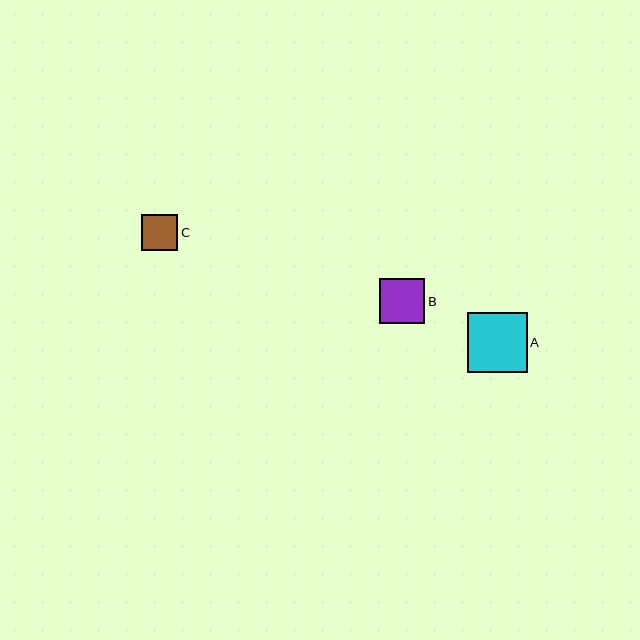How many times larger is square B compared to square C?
Square B is approximately 1.3 times the size of square C.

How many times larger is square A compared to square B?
Square A is approximately 1.3 times the size of square B.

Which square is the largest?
Square A is the largest with a size of approximately 59 pixels.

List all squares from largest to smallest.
From largest to smallest: A, B, C.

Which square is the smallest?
Square C is the smallest with a size of approximately 36 pixels.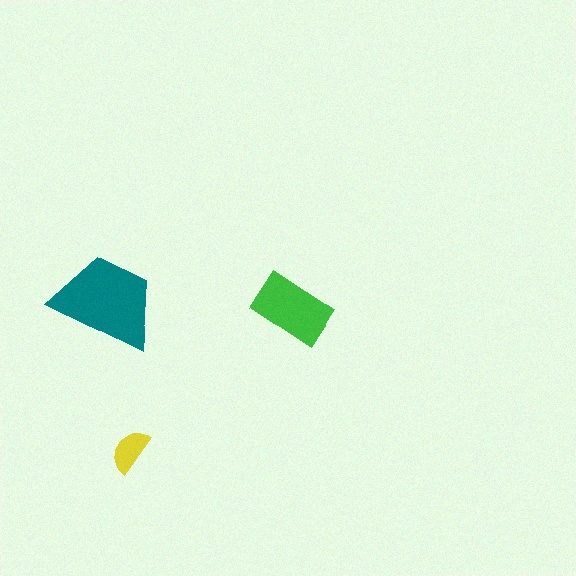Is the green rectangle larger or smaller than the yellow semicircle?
Larger.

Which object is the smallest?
The yellow semicircle.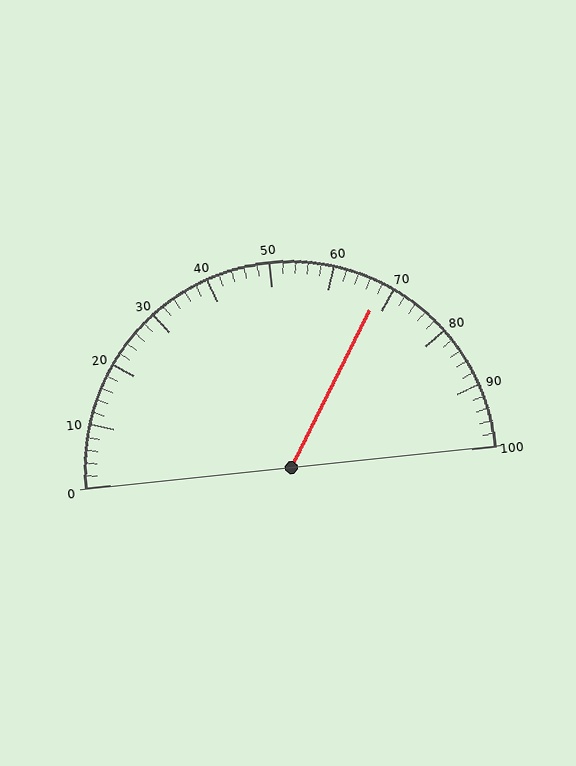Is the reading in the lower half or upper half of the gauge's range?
The reading is in the upper half of the range (0 to 100).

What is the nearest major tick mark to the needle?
The nearest major tick mark is 70.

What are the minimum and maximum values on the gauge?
The gauge ranges from 0 to 100.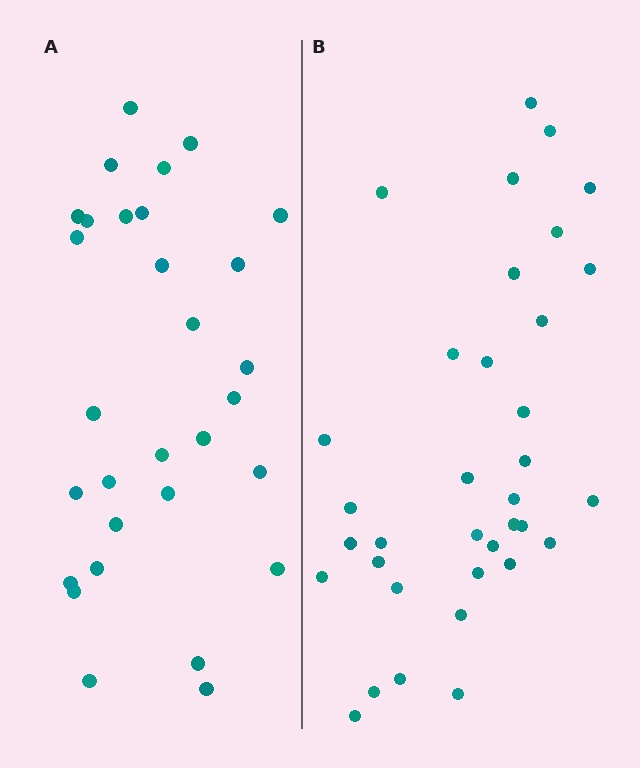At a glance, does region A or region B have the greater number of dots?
Region B (the right region) has more dots.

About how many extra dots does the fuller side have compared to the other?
Region B has about 5 more dots than region A.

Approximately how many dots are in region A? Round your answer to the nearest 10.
About 30 dots.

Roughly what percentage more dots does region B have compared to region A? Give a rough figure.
About 15% more.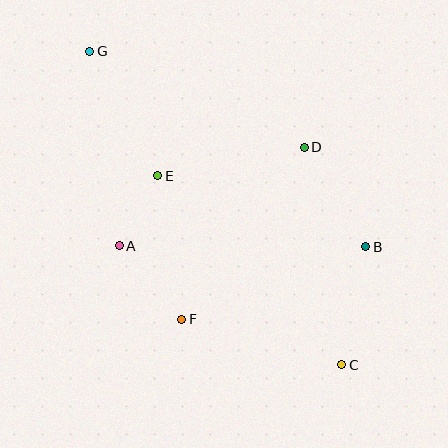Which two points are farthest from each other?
Points C and G are farthest from each other.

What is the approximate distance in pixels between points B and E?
The distance between B and E is approximately 220 pixels.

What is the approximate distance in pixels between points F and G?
The distance between F and G is approximately 283 pixels.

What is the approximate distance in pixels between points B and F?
The distance between B and F is approximately 198 pixels.